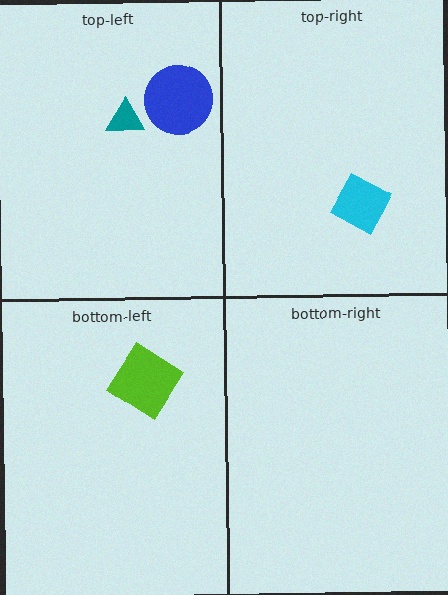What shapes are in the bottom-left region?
The lime diamond.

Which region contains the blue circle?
The top-left region.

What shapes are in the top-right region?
The cyan diamond.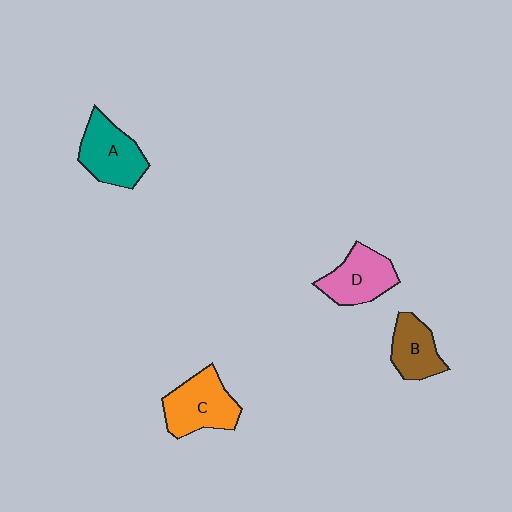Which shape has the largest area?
Shape C (orange).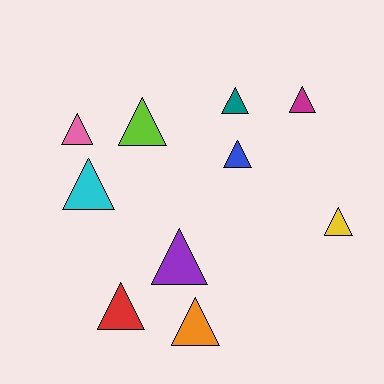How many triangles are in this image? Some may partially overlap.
There are 10 triangles.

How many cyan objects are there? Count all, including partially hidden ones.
There is 1 cyan object.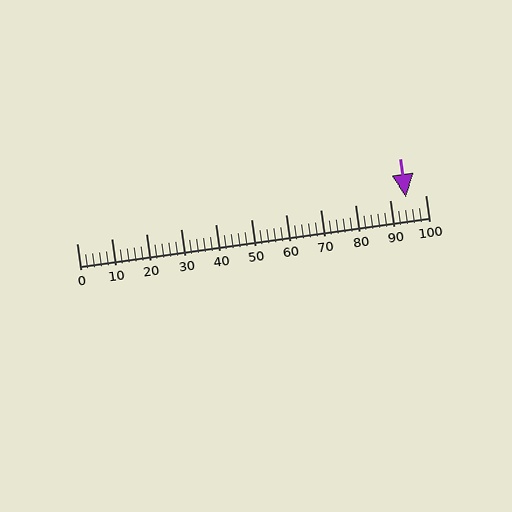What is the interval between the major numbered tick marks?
The major tick marks are spaced 10 units apart.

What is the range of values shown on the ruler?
The ruler shows values from 0 to 100.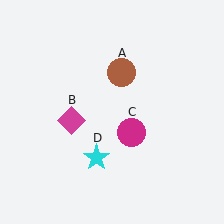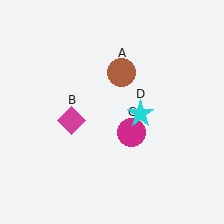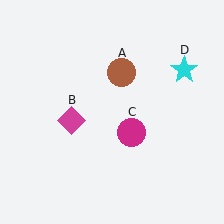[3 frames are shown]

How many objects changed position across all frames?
1 object changed position: cyan star (object D).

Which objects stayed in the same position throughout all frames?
Brown circle (object A) and magenta diamond (object B) and magenta circle (object C) remained stationary.